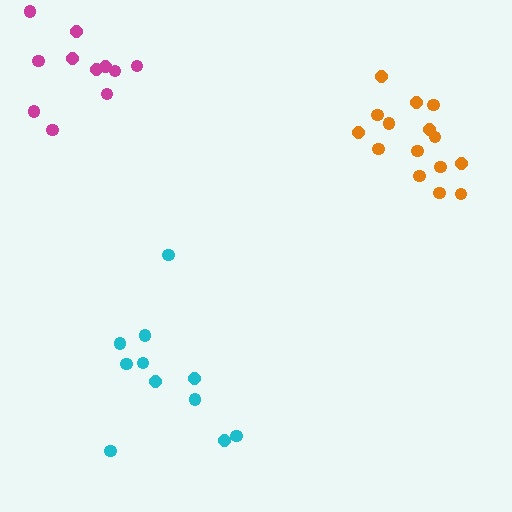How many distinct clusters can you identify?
There are 3 distinct clusters.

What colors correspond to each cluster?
The clusters are colored: magenta, orange, cyan.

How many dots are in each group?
Group 1: 11 dots, Group 2: 15 dots, Group 3: 11 dots (37 total).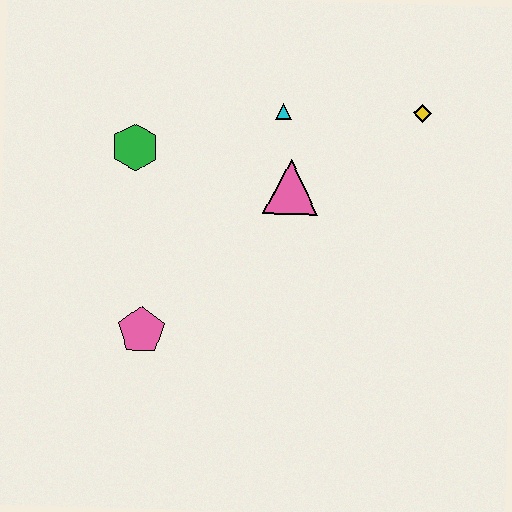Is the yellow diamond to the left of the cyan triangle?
No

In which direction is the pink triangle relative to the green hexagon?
The pink triangle is to the right of the green hexagon.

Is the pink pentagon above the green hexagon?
No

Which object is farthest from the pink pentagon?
The yellow diamond is farthest from the pink pentagon.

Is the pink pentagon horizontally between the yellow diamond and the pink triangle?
No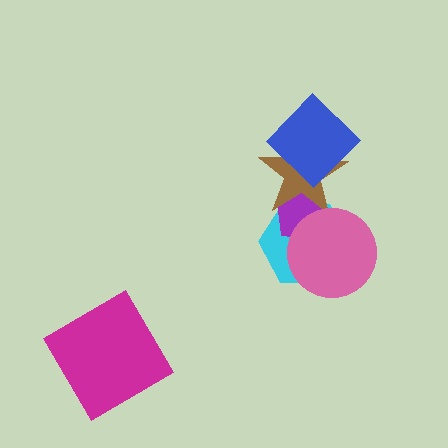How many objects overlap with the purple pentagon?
3 objects overlap with the purple pentagon.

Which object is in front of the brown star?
The blue diamond is in front of the brown star.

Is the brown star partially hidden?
Yes, it is partially covered by another shape.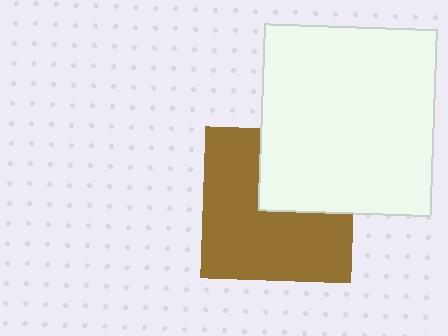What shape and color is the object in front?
The object in front is a white rectangle.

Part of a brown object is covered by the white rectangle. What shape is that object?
It is a square.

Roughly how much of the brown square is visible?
Most of it is visible (roughly 66%).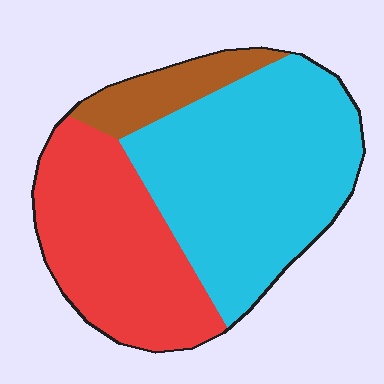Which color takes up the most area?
Cyan, at roughly 55%.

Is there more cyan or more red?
Cyan.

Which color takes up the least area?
Brown, at roughly 10%.